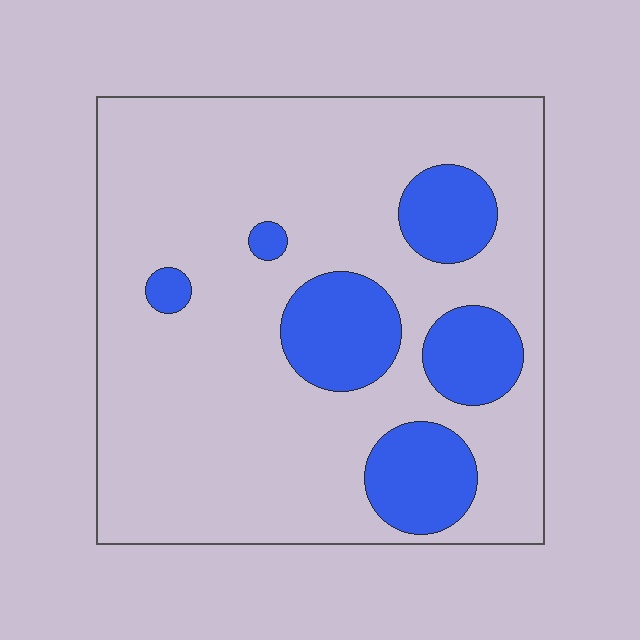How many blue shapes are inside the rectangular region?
6.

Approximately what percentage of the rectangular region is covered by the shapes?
Approximately 20%.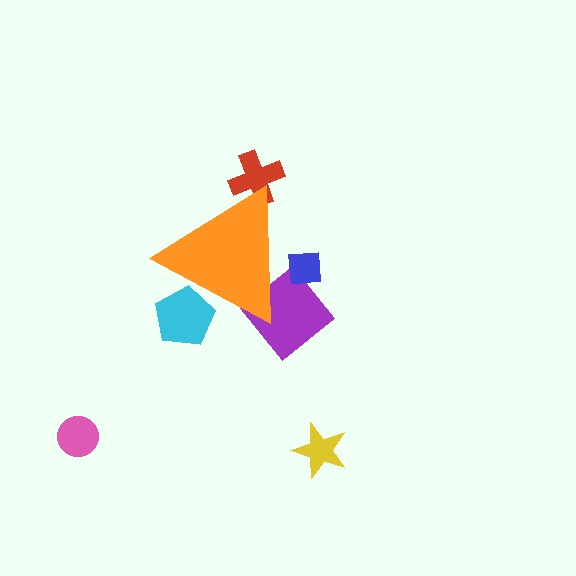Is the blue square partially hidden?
Yes, the blue square is partially hidden behind the orange triangle.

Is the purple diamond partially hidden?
Yes, the purple diamond is partially hidden behind the orange triangle.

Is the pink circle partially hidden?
No, the pink circle is fully visible.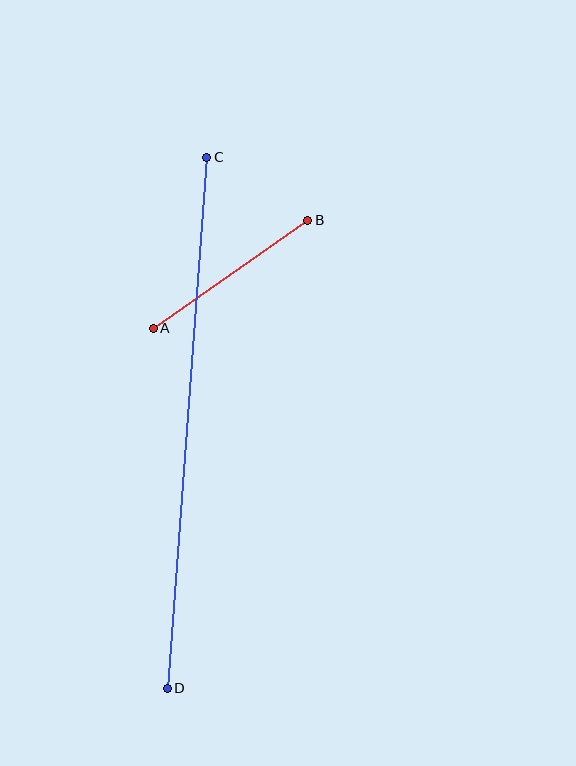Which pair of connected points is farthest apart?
Points C and D are farthest apart.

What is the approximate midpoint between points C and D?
The midpoint is at approximately (187, 423) pixels.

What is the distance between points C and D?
The distance is approximately 533 pixels.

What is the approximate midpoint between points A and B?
The midpoint is at approximately (231, 274) pixels.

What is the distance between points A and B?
The distance is approximately 188 pixels.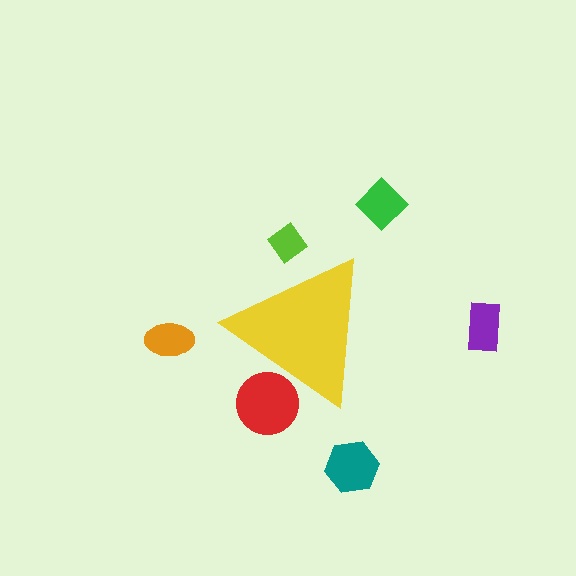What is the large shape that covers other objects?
A yellow triangle.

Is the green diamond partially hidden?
No, the green diamond is fully visible.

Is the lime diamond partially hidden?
Yes, the lime diamond is partially hidden behind the yellow triangle.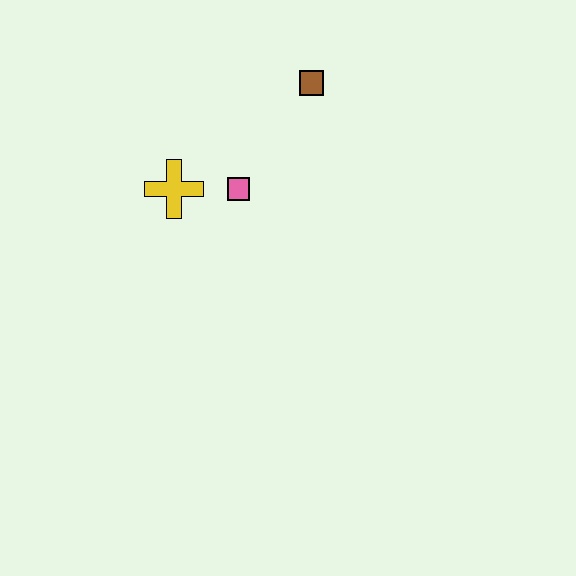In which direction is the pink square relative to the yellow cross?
The pink square is to the right of the yellow cross.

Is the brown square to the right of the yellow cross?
Yes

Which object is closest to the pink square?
The yellow cross is closest to the pink square.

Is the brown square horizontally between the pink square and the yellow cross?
No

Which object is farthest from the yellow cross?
The brown square is farthest from the yellow cross.